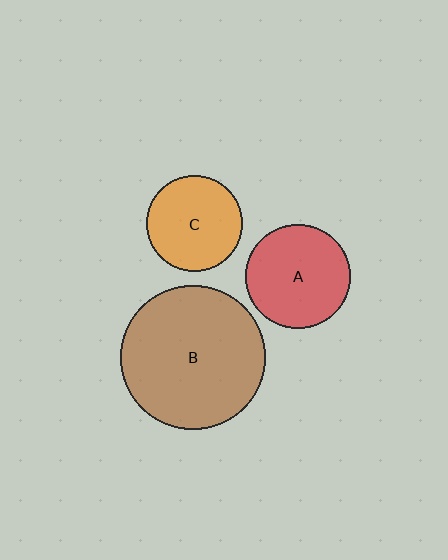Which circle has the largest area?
Circle B (brown).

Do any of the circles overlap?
No, none of the circles overlap.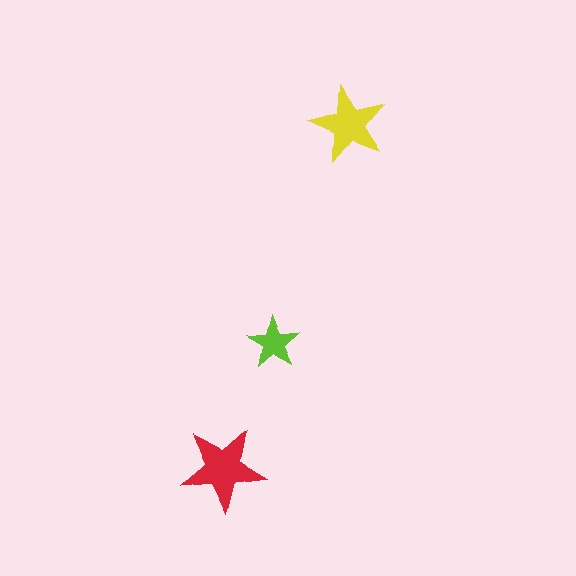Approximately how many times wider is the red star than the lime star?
About 1.5 times wider.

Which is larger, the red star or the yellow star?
The red one.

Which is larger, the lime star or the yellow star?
The yellow one.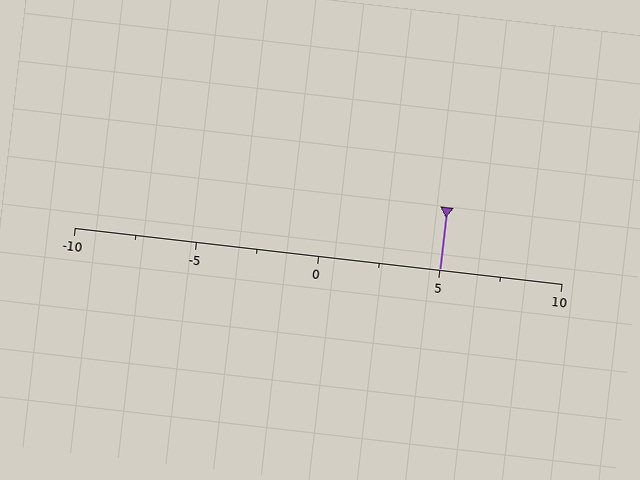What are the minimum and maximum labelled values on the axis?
The axis runs from -10 to 10.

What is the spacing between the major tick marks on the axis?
The major ticks are spaced 5 apart.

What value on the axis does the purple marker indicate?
The marker indicates approximately 5.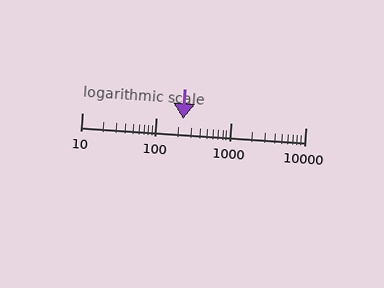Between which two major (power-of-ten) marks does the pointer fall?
The pointer is between 100 and 1000.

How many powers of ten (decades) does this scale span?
The scale spans 3 decades, from 10 to 10000.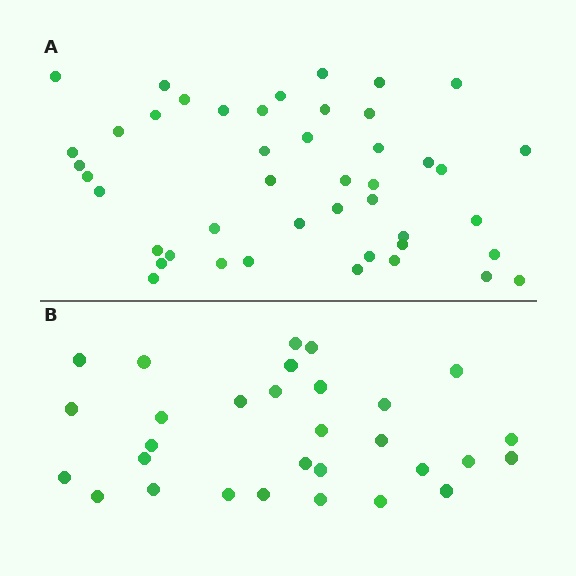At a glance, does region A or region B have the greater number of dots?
Region A (the top region) has more dots.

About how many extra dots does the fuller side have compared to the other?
Region A has approximately 15 more dots than region B.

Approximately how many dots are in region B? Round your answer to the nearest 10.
About 30 dots.